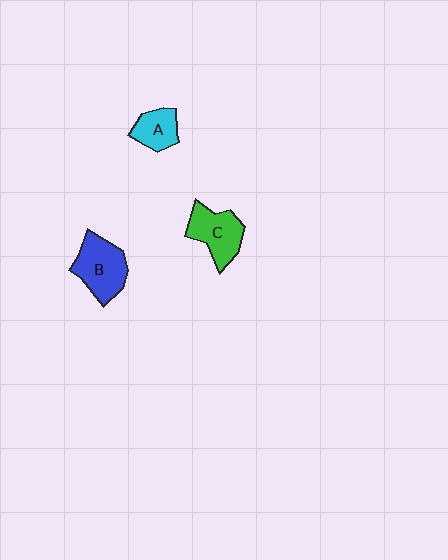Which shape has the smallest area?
Shape A (cyan).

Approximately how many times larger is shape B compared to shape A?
Approximately 1.7 times.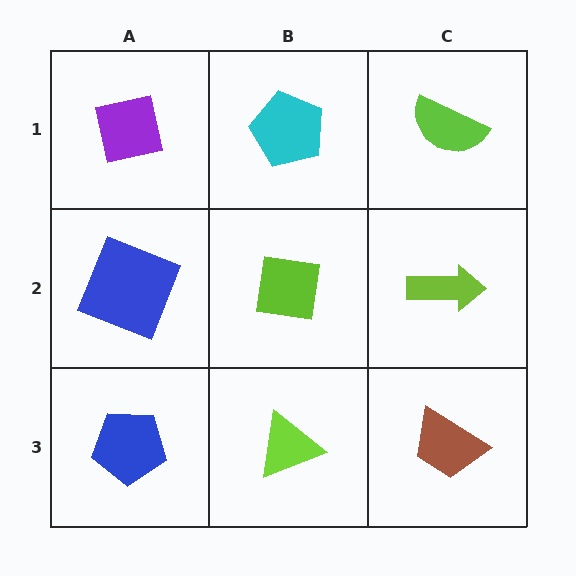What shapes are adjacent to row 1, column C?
A lime arrow (row 2, column C), a cyan pentagon (row 1, column B).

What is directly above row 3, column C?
A lime arrow.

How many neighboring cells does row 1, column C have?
2.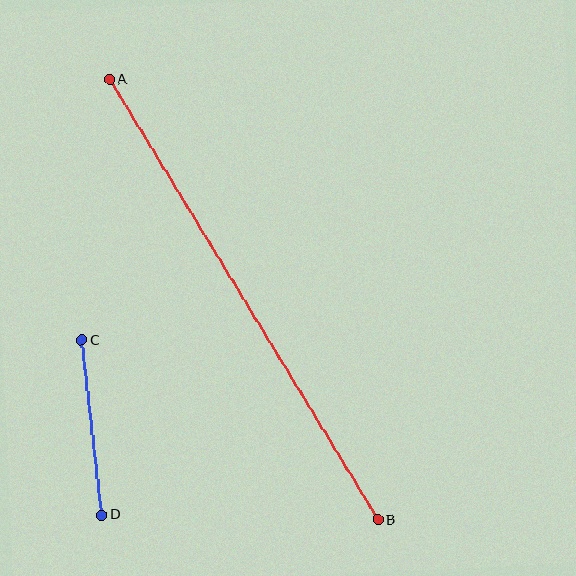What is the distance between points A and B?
The distance is approximately 516 pixels.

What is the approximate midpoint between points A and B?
The midpoint is at approximately (244, 300) pixels.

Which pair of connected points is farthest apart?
Points A and B are farthest apart.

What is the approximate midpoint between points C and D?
The midpoint is at approximately (92, 428) pixels.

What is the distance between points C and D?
The distance is approximately 176 pixels.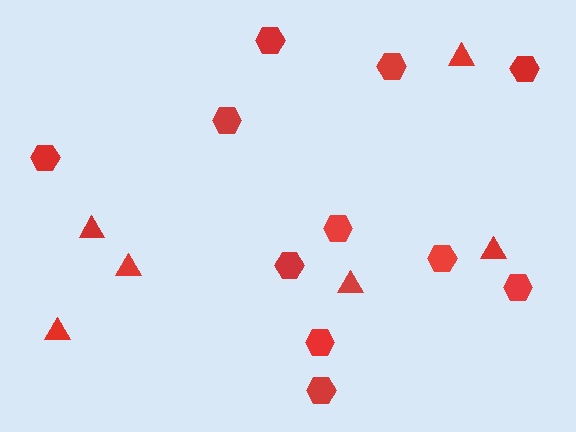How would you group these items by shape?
There are 2 groups: one group of triangles (6) and one group of hexagons (11).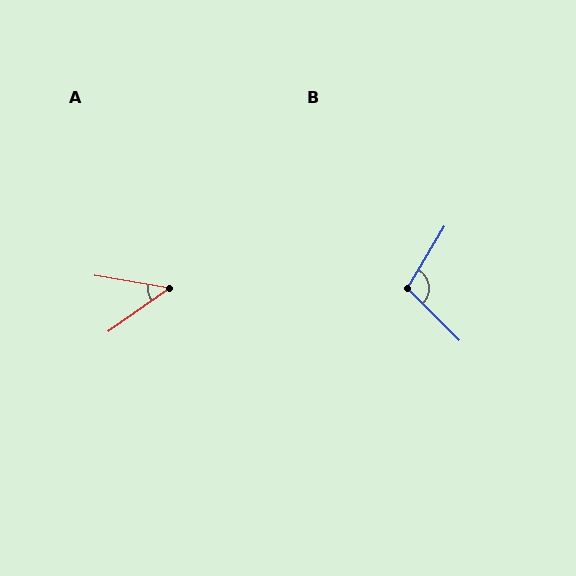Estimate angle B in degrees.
Approximately 104 degrees.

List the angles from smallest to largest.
A (44°), B (104°).